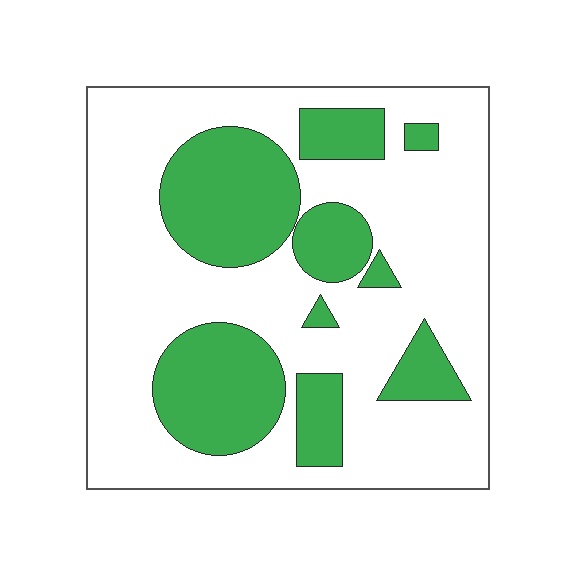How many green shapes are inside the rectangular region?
9.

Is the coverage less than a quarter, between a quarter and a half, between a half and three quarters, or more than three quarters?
Between a quarter and a half.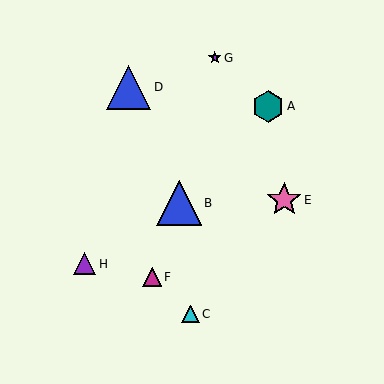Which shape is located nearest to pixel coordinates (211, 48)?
The purple star (labeled G) at (215, 58) is nearest to that location.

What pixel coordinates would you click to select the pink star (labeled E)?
Click at (284, 200) to select the pink star E.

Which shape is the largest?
The blue triangle (labeled D) is the largest.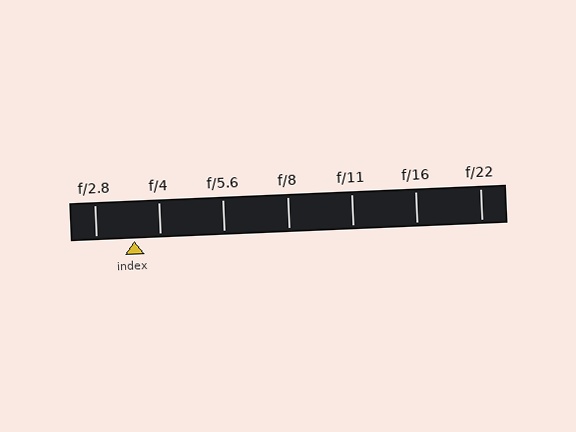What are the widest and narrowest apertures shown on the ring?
The widest aperture shown is f/2.8 and the narrowest is f/22.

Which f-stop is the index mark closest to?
The index mark is closest to f/4.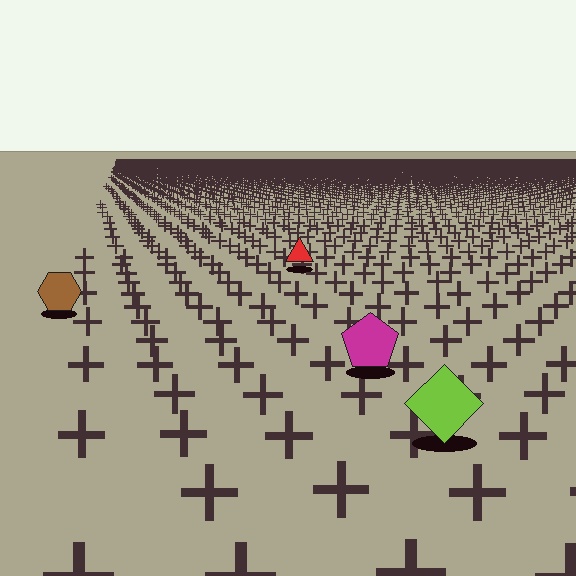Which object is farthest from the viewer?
The red triangle is farthest from the viewer. It appears smaller and the ground texture around it is denser.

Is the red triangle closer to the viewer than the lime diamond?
No. The lime diamond is closer — you can tell from the texture gradient: the ground texture is coarser near it.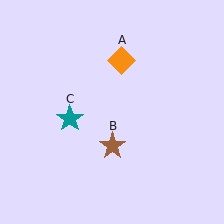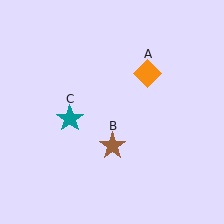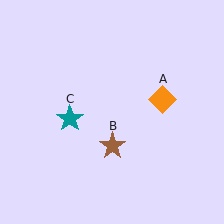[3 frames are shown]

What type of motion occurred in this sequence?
The orange diamond (object A) rotated clockwise around the center of the scene.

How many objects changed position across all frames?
1 object changed position: orange diamond (object A).